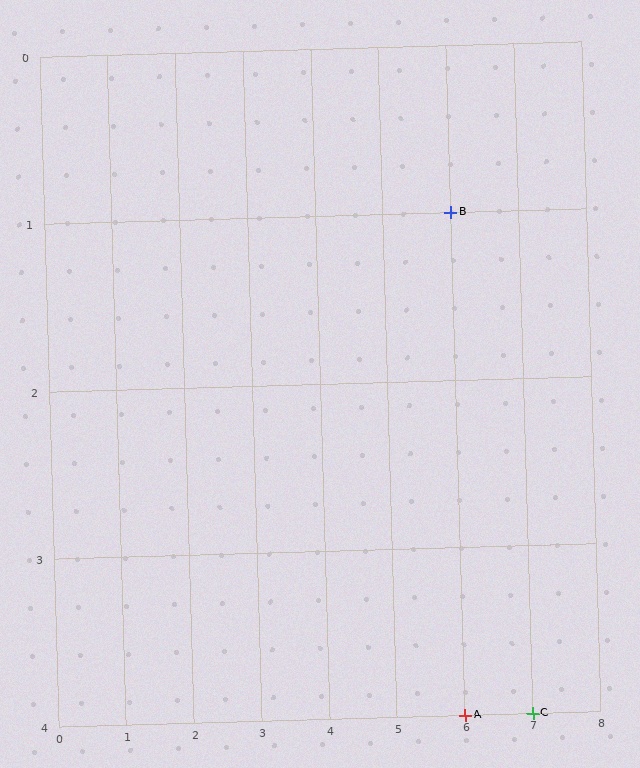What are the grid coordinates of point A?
Point A is at grid coordinates (6, 4).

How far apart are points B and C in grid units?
Points B and C are 1 column and 3 rows apart (about 3.2 grid units diagonally).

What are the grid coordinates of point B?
Point B is at grid coordinates (6, 1).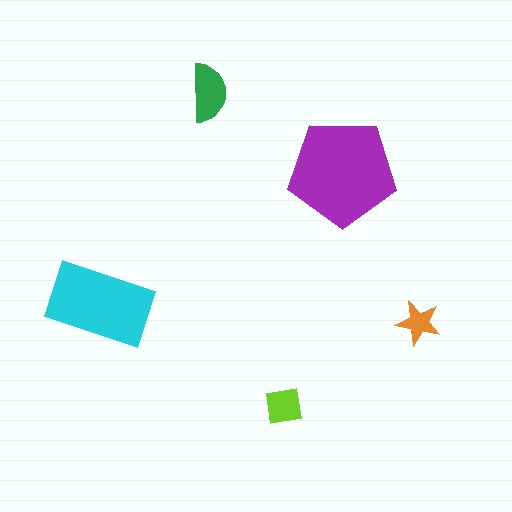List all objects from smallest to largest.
The orange star, the lime square, the green semicircle, the cyan rectangle, the purple pentagon.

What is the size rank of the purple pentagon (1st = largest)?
1st.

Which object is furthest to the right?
The orange star is rightmost.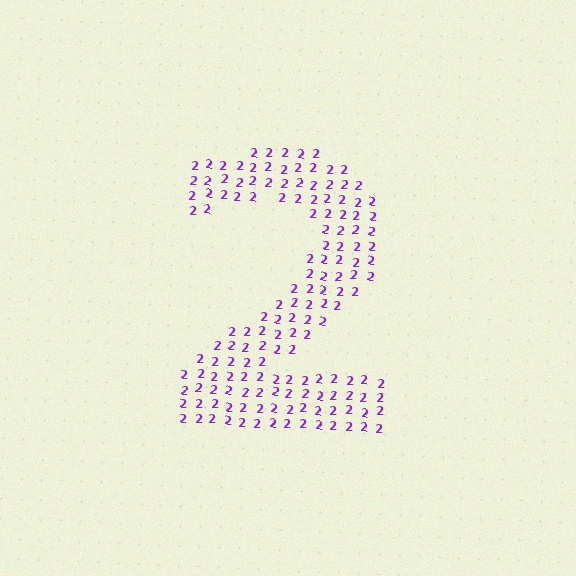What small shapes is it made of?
It is made of small digit 2's.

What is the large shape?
The large shape is the digit 2.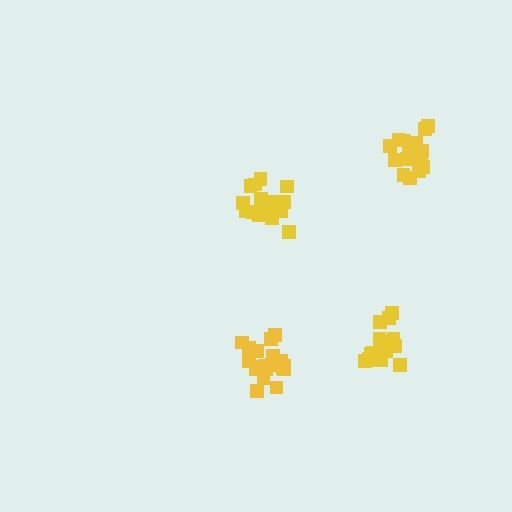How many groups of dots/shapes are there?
There are 4 groups.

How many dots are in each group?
Group 1: 19 dots, Group 2: 16 dots, Group 3: 16 dots, Group 4: 20 dots (71 total).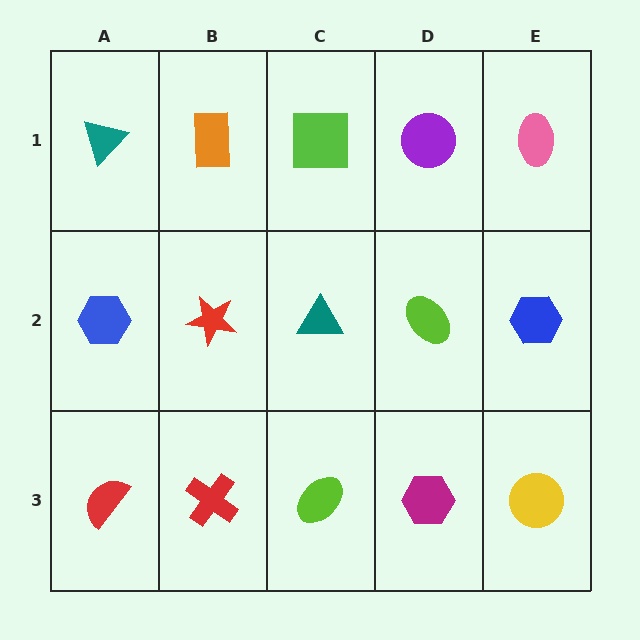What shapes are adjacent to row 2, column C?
A lime square (row 1, column C), a lime ellipse (row 3, column C), a red star (row 2, column B), a lime ellipse (row 2, column D).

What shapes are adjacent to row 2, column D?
A purple circle (row 1, column D), a magenta hexagon (row 3, column D), a teal triangle (row 2, column C), a blue hexagon (row 2, column E).